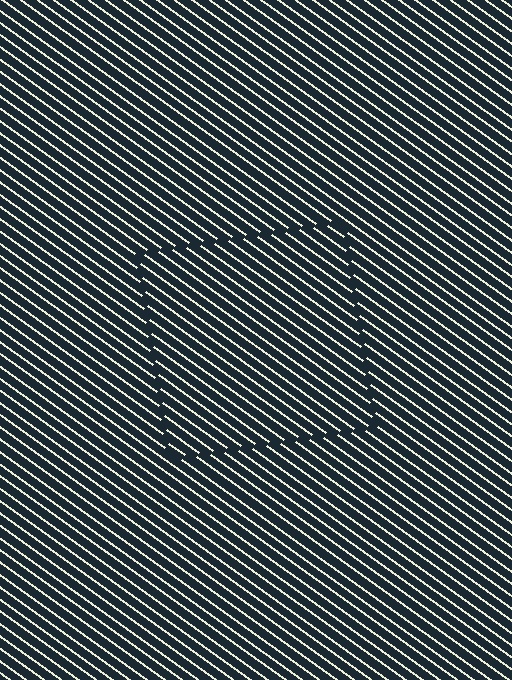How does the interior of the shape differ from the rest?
The interior of the shape contains the same grating, shifted by half a period — the contour is defined by the phase discontinuity where line-ends from the inner and outer gratings abut.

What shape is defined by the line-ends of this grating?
An illusory square. The interior of the shape contains the same grating, shifted by half a period — the contour is defined by the phase discontinuity where line-ends from the inner and outer gratings abut.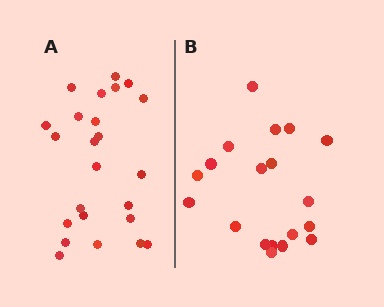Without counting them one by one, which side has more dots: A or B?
Region A (the left region) has more dots.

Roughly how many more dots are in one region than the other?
Region A has about 5 more dots than region B.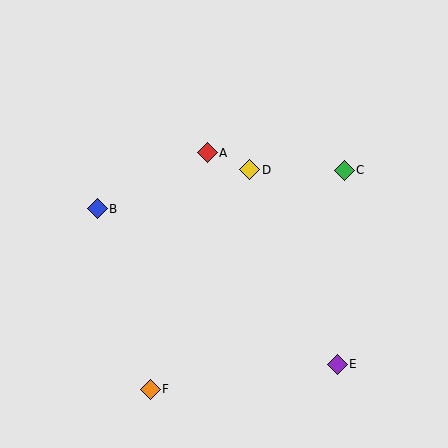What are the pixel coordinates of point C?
Point C is at (344, 170).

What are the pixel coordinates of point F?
Point F is at (150, 389).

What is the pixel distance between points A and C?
The distance between A and C is 138 pixels.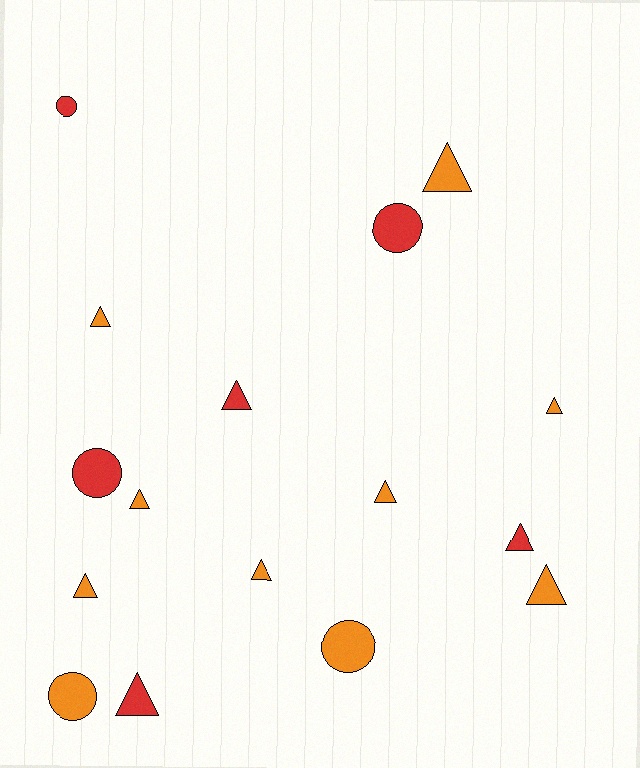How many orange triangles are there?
There are 8 orange triangles.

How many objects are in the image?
There are 16 objects.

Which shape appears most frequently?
Triangle, with 11 objects.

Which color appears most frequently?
Orange, with 10 objects.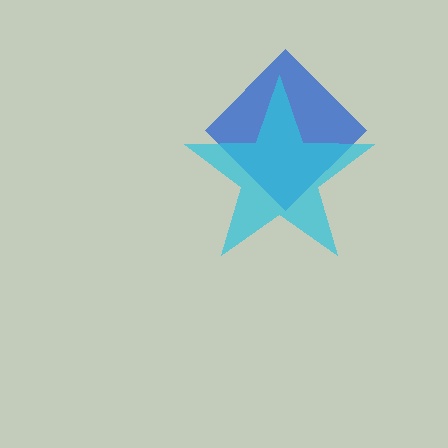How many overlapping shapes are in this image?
There are 2 overlapping shapes in the image.